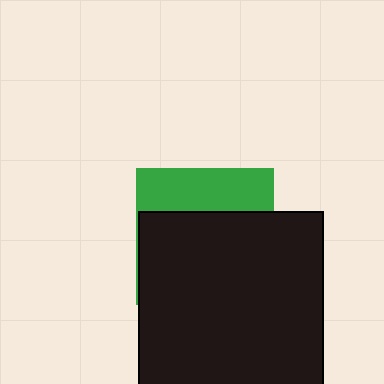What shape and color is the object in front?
The object in front is a black square.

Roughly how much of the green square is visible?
A small part of it is visible (roughly 33%).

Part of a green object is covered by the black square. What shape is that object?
It is a square.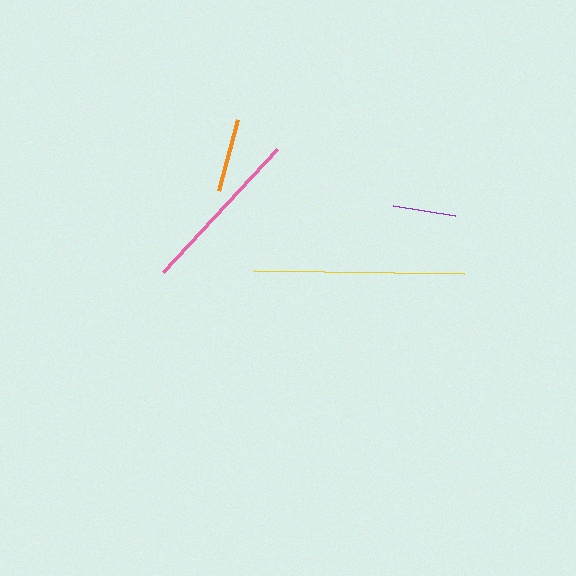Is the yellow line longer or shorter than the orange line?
The yellow line is longer than the orange line.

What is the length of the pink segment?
The pink segment is approximately 169 pixels long.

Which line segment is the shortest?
The purple line is the shortest at approximately 63 pixels.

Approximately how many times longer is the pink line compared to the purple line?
The pink line is approximately 2.7 times the length of the purple line.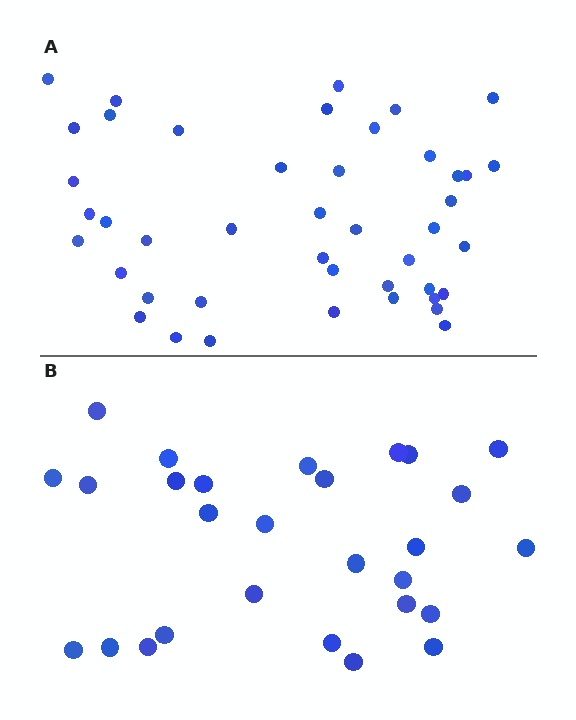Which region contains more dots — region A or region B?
Region A (the top region) has more dots.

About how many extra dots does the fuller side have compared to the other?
Region A has approximately 15 more dots than region B.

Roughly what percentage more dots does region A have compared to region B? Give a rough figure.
About 55% more.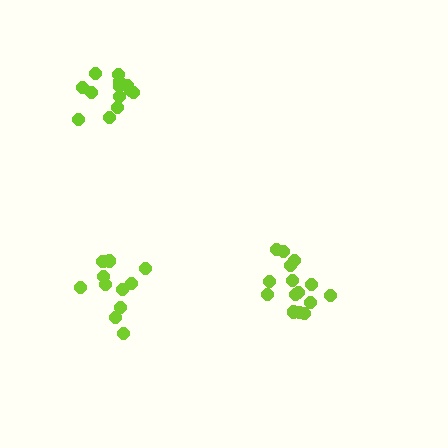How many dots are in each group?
Group 1: 15 dots, Group 2: 11 dots, Group 3: 13 dots (39 total).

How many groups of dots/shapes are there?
There are 3 groups.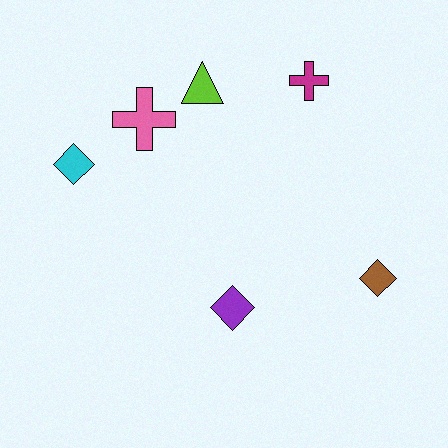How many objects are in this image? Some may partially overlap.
There are 6 objects.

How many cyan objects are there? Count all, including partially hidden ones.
There is 1 cyan object.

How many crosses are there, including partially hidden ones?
There are 2 crosses.